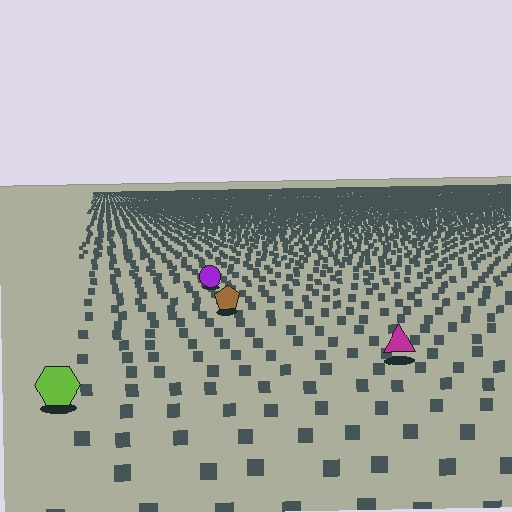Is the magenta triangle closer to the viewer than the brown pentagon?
Yes. The magenta triangle is closer — you can tell from the texture gradient: the ground texture is coarser near it.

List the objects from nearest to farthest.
From nearest to farthest: the lime hexagon, the magenta triangle, the brown pentagon, the purple circle.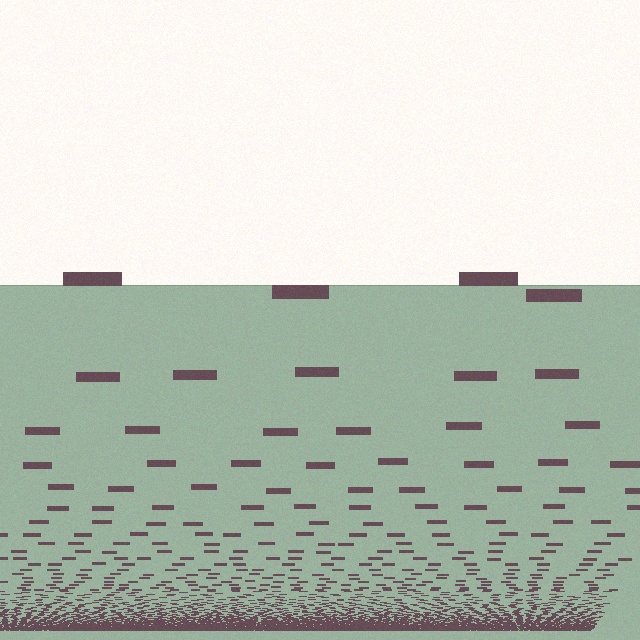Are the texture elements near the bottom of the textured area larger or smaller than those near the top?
Smaller. The gradient is inverted — elements near the bottom are smaller and denser.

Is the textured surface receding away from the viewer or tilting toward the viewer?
The surface appears to tilt toward the viewer. Texture elements get larger and sparser toward the top.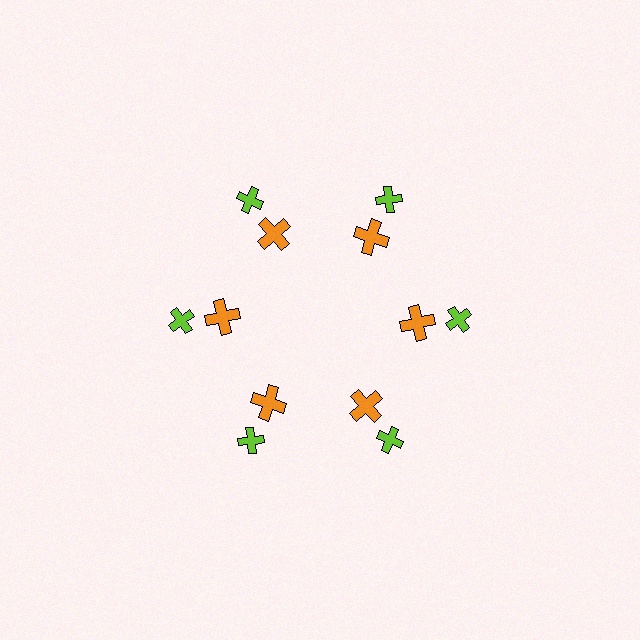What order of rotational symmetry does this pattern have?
This pattern has 6-fold rotational symmetry.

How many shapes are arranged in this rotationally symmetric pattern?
There are 12 shapes, arranged in 6 groups of 2.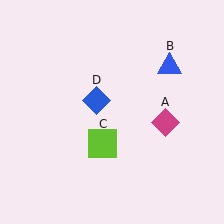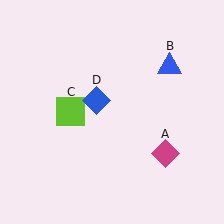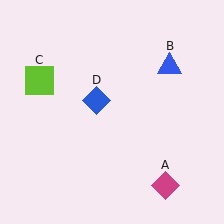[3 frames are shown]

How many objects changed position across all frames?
2 objects changed position: magenta diamond (object A), lime square (object C).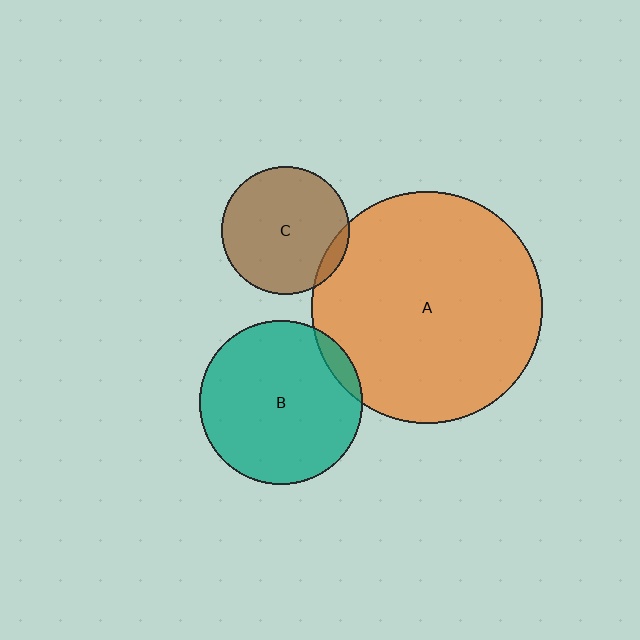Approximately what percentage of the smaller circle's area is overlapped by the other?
Approximately 5%.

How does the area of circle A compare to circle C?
Approximately 3.3 times.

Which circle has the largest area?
Circle A (orange).